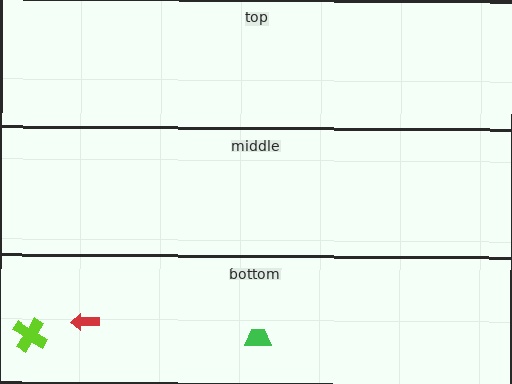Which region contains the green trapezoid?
The bottom region.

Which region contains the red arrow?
The bottom region.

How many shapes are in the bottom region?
3.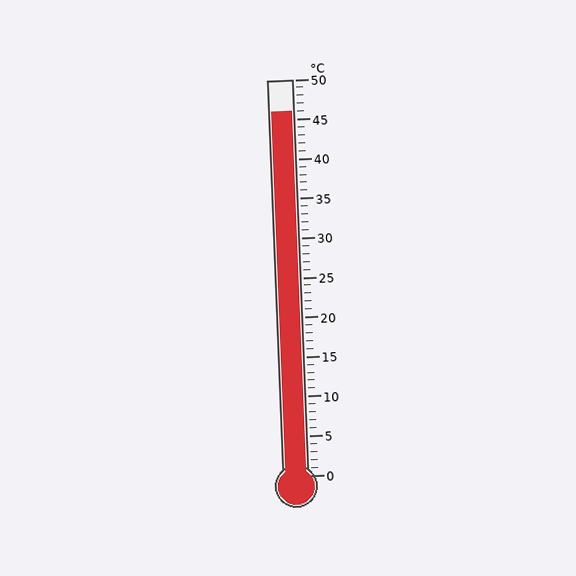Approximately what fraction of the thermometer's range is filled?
The thermometer is filled to approximately 90% of its range.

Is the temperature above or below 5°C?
The temperature is above 5°C.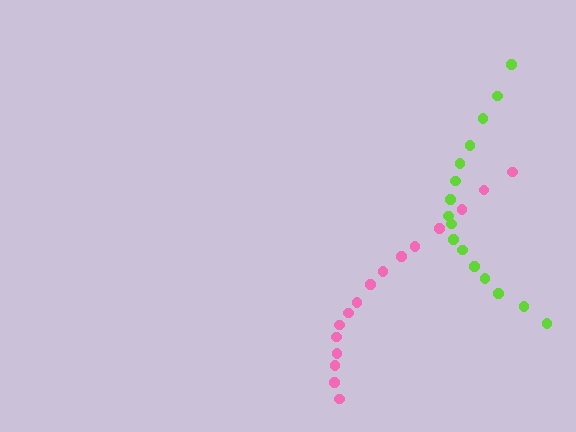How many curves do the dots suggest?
There are 2 distinct paths.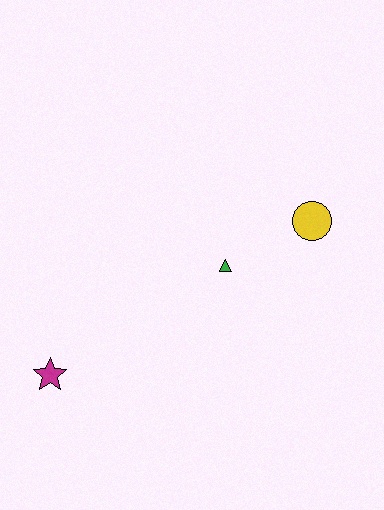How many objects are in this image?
There are 3 objects.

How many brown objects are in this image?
There are no brown objects.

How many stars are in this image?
There is 1 star.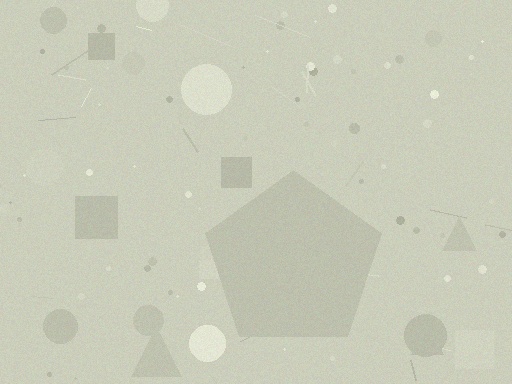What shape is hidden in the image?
A pentagon is hidden in the image.